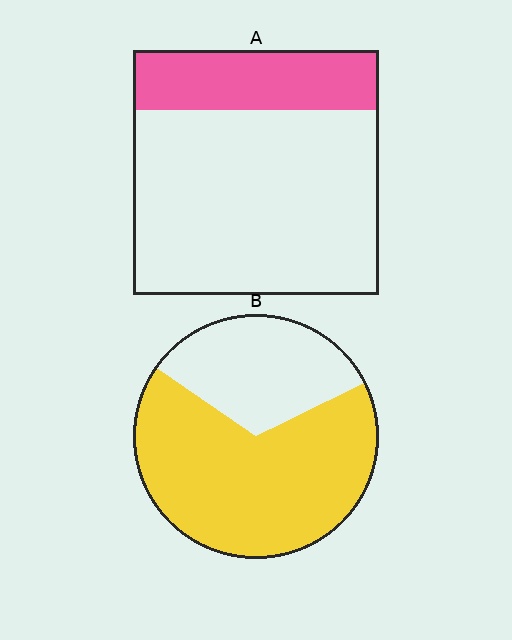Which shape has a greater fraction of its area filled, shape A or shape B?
Shape B.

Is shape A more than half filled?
No.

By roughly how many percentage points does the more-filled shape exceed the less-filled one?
By roughly 45 percentage points (B over A).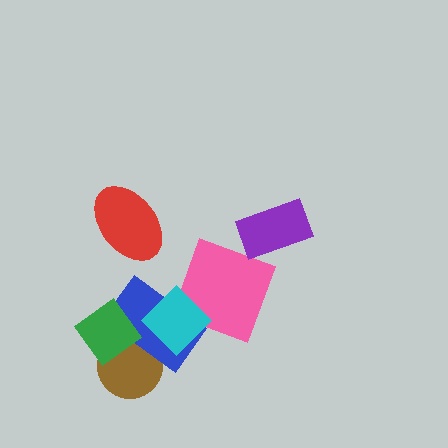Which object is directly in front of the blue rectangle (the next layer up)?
The green diamond is directly in front of the blue rectangle.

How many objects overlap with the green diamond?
2 objects overlap with the green diamond.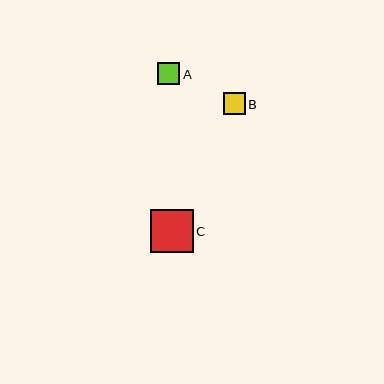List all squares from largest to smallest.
From largest to smallest: C, A, B.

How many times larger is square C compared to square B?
Square C is approximately 1.9 times the size of square B.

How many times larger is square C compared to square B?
Square C is approximately 1.9 times the size of square B.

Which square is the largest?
Square C is the largest with a size of approximately 43 pixels.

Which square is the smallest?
Square B is the smallest with a size of approximately 22 pixels.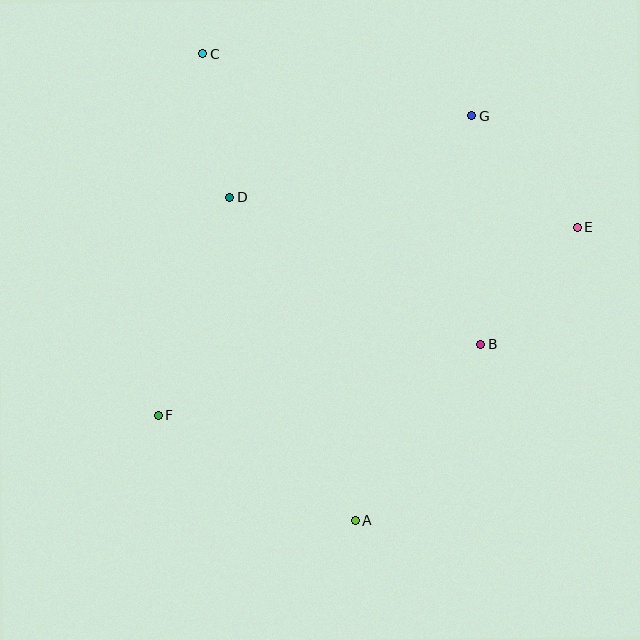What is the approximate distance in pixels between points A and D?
The distance between A and D is approximately 347 pixels.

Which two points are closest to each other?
Points C and D are closest to each other.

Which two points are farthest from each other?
Points A and C are farthest from each other.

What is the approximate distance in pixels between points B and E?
The distance between B and E is approximately 151 pixels.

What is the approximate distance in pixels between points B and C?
The distance between B and C is approximately 403 pixels.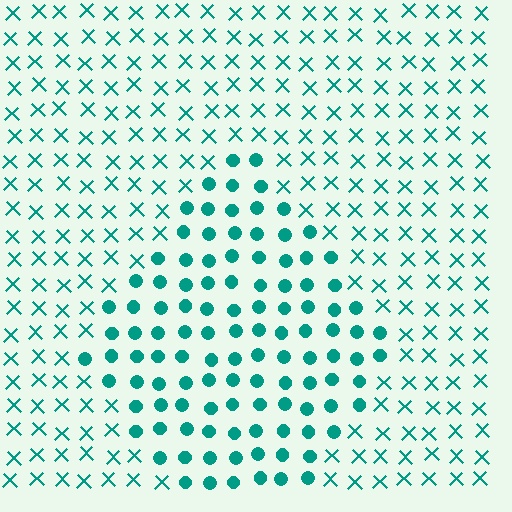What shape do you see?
I see a diamond.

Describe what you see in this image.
The image is filled with small teal elements arranged in a uniform grid. A diamond-shaped region contains circles, while the surrounding area contains X marks. The boundary is defined purely by the change in element shape.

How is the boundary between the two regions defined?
The boundary is defined by a change in element shape: circles inside vs. X marks outside. All elements share the same color and spacing.